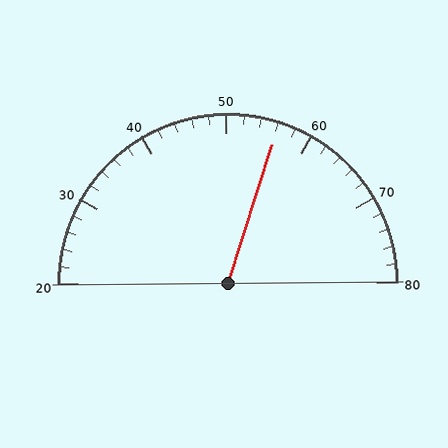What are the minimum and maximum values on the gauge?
The gauge ranges from 20 to 80.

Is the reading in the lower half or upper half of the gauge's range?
The reading is in the upper half of the range (20 to 80).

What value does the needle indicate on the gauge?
The needle indicates approximately 56.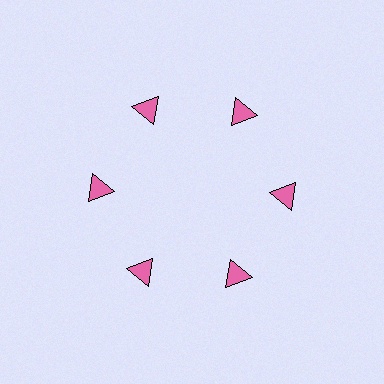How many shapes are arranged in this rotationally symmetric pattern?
There are 6 shapes, arranged in 6 groups of 1.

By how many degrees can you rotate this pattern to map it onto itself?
The pattern maps onto itself every 60 degrees of rotation.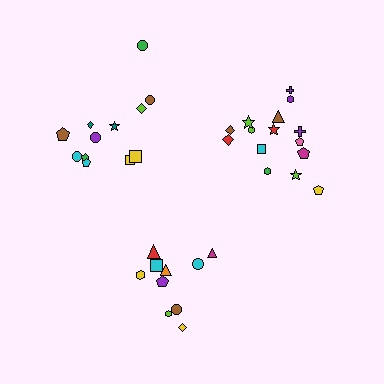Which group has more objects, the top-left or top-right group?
The top-right group.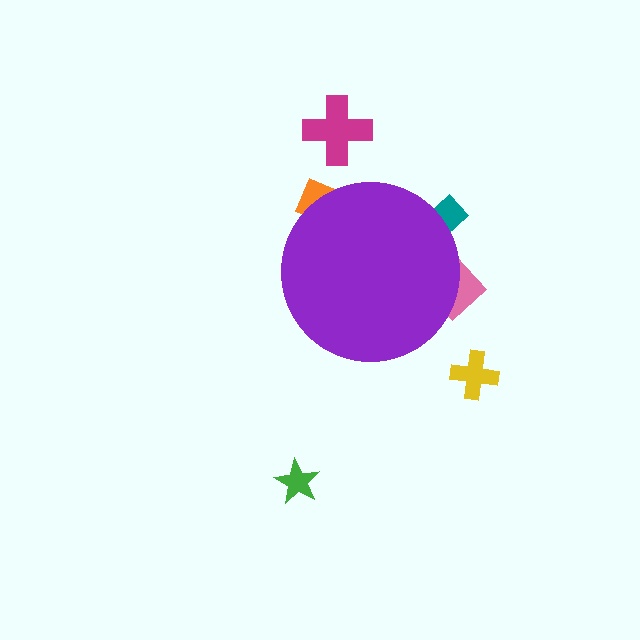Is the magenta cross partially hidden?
No, the magenta cross is fully visible.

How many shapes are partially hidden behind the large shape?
3 shapes are partially hidden.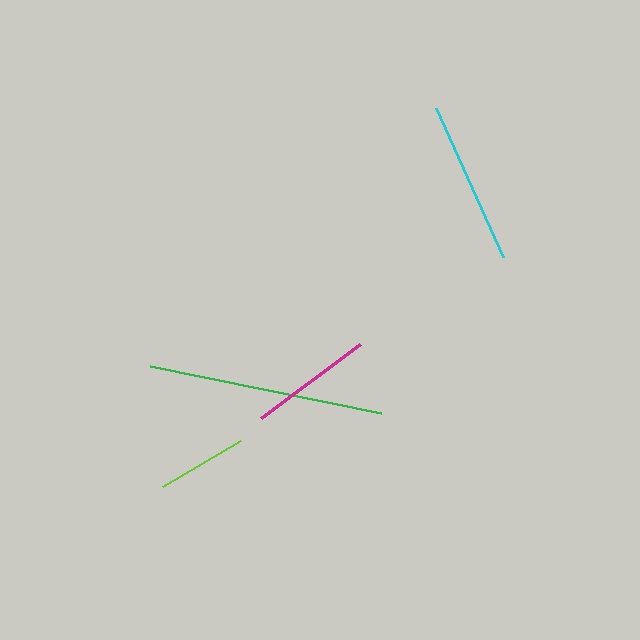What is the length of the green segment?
The green segment is approximately 236 pixels long.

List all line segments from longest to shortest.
From longest to shortest: green, cyan, magenta, lime.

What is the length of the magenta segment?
The magenta segment is approximately 123 pixels long.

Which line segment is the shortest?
The lime line is the shortest at approximately 91 pixels.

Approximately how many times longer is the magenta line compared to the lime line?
The magenta line is approximately 1.4 times the length of the lime line.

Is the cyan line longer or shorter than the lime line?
The cyan line is longer than the lime line.